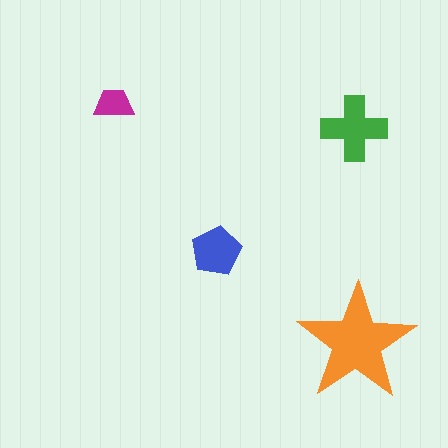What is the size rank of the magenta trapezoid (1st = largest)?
4th.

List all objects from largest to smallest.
The orange star, the green cross, the blue pentagon, the magenta trapezoid.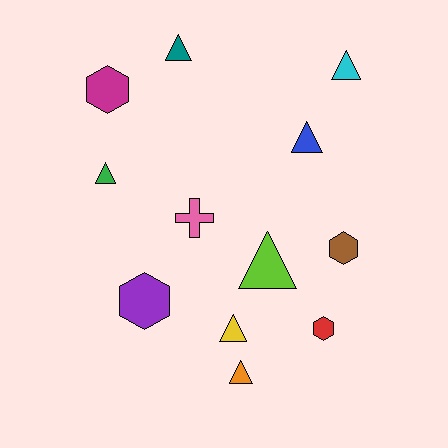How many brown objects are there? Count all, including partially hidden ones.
There is 1 brown object.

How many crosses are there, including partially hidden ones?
There is 1 cross.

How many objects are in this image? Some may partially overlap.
There are 12 objects.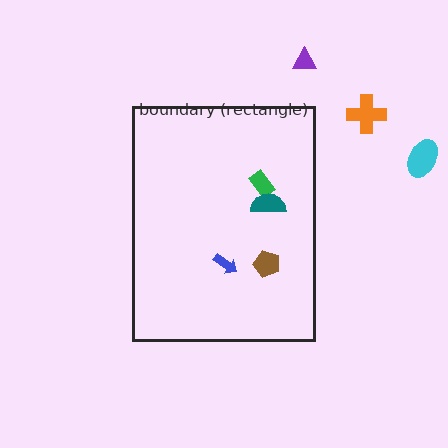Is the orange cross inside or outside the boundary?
Outside.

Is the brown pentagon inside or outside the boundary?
Inside.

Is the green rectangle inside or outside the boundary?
Inside.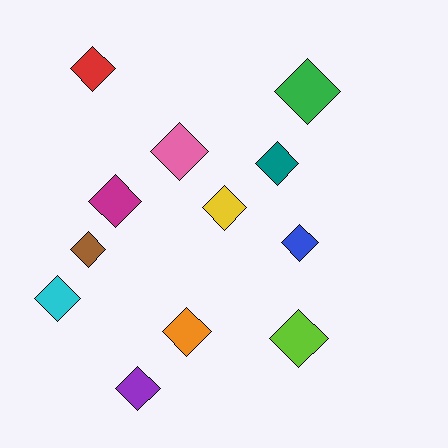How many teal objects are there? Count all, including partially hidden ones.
There is 1 teal object.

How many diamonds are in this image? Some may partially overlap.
There are 12 diamonds.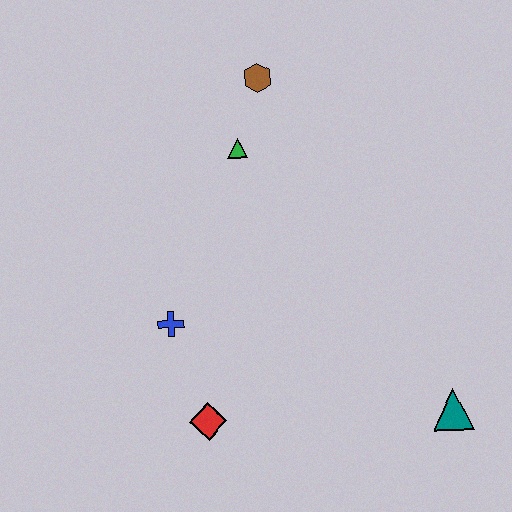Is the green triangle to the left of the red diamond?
No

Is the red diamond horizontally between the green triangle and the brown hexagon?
No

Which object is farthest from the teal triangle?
The brown hexagon is farthest from the teal triangle.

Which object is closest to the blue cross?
The red diamond is closest to the blue cross.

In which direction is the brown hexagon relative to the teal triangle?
The brown hexagon is above the teal triangle.